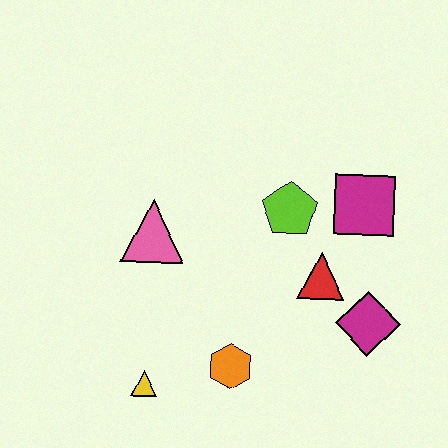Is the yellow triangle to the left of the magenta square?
Yes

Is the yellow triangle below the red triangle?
Yes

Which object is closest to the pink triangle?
The lime pentagon is closest to the pink triangle.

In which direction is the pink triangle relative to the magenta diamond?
The pink triangle is to the left of the magenta diamond.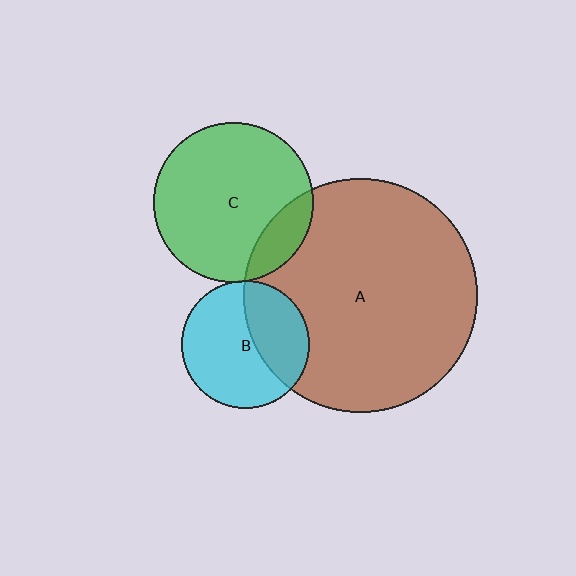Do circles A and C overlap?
Yes.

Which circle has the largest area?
Circle A (brown).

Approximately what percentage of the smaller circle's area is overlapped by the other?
Approximately 15%.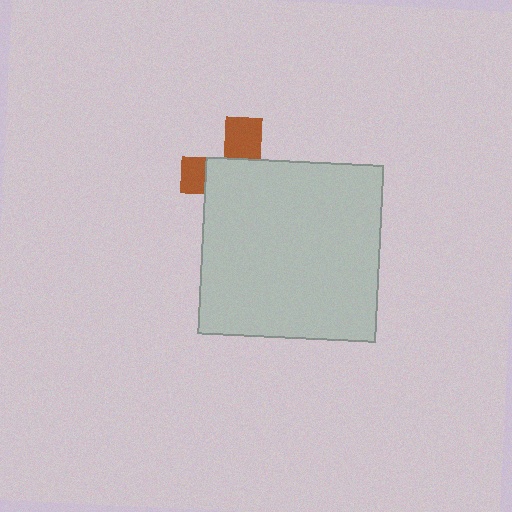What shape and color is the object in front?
The object in front is a light gray square.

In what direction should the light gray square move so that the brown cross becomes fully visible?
The light gray square should move down. That is the shortest direction to clear the overlap and leave the brown cross fully visible.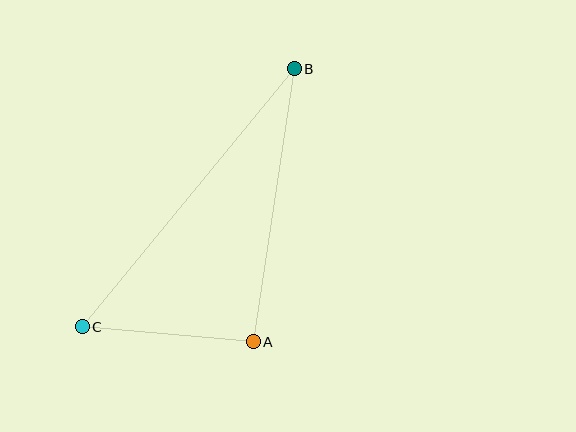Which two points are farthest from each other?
Points B and C are farthest from each other.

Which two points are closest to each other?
Points A and C are closest to each other.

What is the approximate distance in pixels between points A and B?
The distance between A and B is approximately 276 pixels.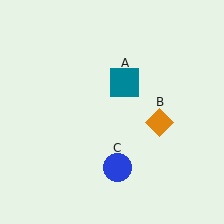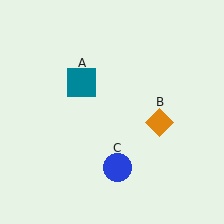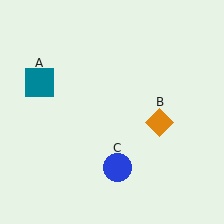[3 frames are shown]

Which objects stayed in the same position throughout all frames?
Orange diamond (object B) and blue circle (object C) remained stationary.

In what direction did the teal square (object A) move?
The teal square (object A) moved left.